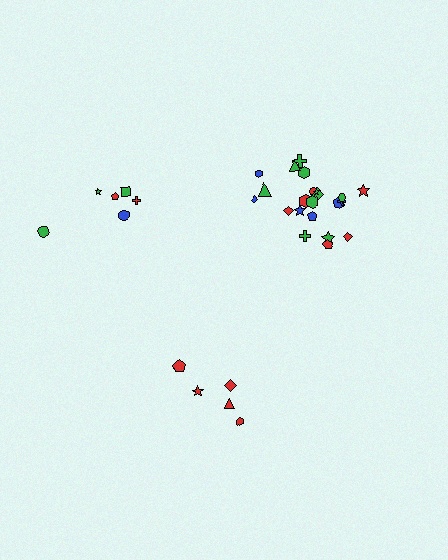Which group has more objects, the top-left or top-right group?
The top-right group.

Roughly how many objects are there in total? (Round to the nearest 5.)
Roughly 35 objects in total.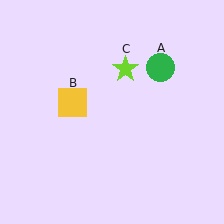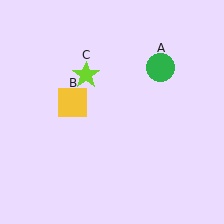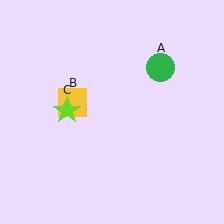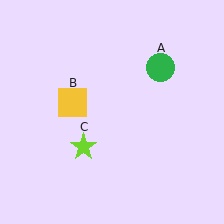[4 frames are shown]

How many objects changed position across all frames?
1 object changed position: lime star (object C).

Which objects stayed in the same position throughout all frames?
Green circle (object A) and yellow square (object B) remained stationary.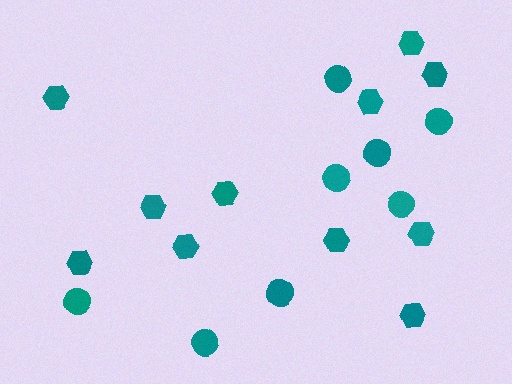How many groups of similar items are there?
There are 2 groups: one group of circles (8) and one group of hexagons (11).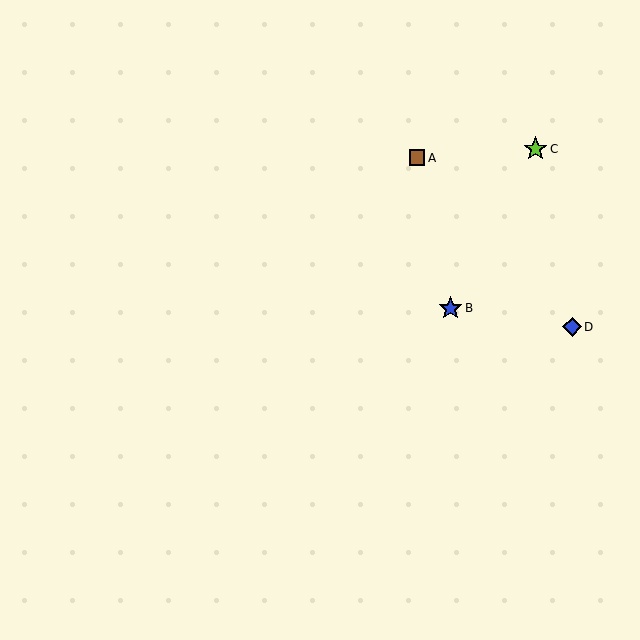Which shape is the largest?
The lime star (labeled C) is the largest.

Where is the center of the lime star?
The center of the lime star is at (536, 149).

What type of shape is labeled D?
Shape D is a blue diamond.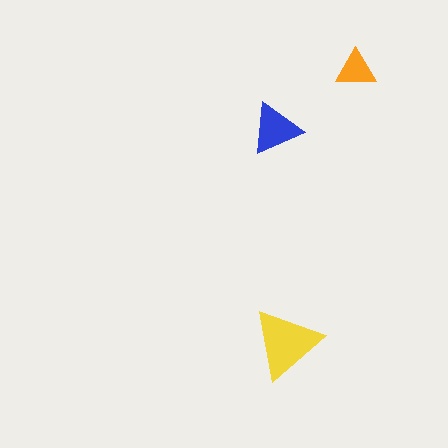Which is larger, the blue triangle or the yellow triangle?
The yellow one.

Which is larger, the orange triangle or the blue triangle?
The blue one.